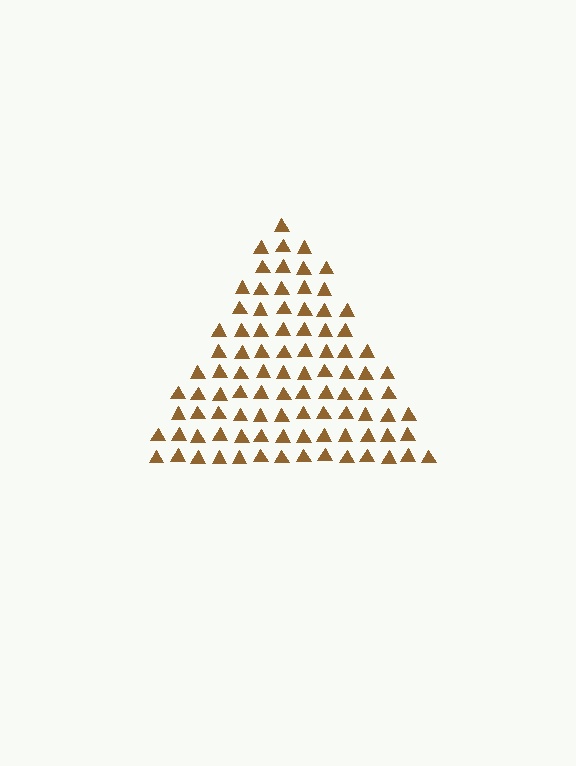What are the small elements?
The small elements are triangles.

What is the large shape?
The large shape is a triangle.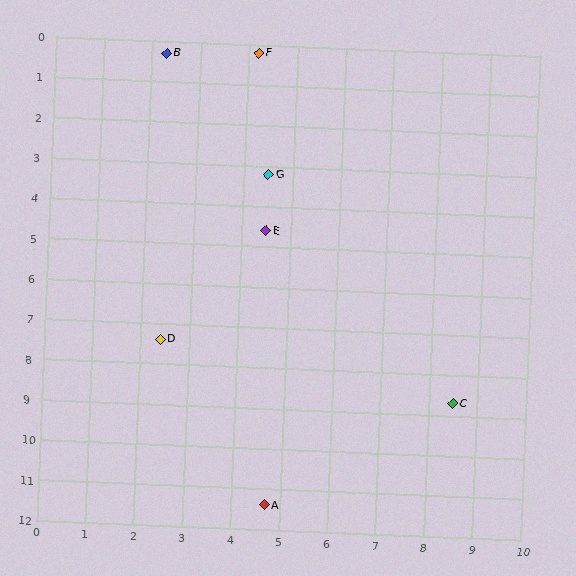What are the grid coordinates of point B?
Point B is at approximately (2.3, 0.3).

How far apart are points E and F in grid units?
Points E and F are about 4.4 grid units apart.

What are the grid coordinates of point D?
Point D is at approximately (2.4, 7.4).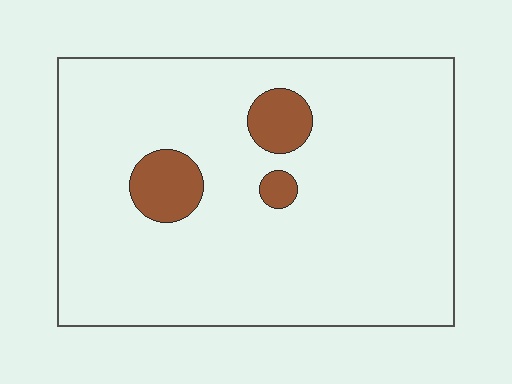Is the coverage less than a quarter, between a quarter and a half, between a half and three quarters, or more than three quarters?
Less than a quarter.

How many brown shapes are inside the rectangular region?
3.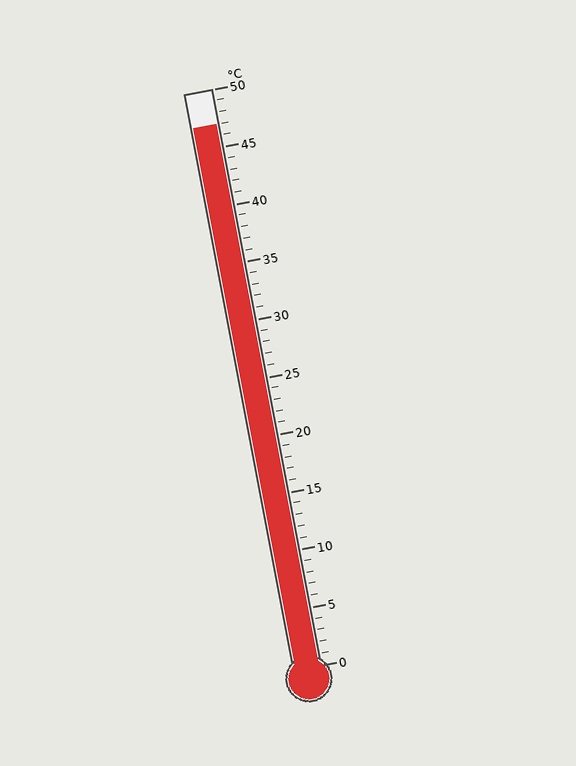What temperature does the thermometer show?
The thermometer shows approximately 47°C.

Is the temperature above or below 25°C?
The temperature is above 25°C.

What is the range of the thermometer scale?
The thermometer scale ranges from 0°C to 50°C.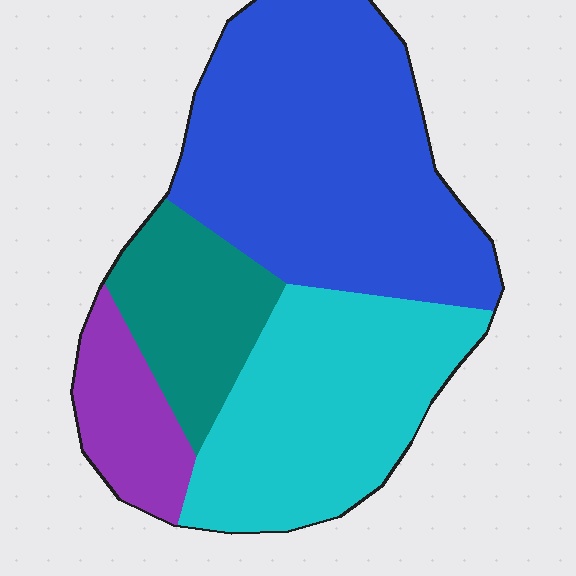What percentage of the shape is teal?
Teal covers roughly 15% of the shape.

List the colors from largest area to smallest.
From largest to smallest: blue, cyan, teal, purple.